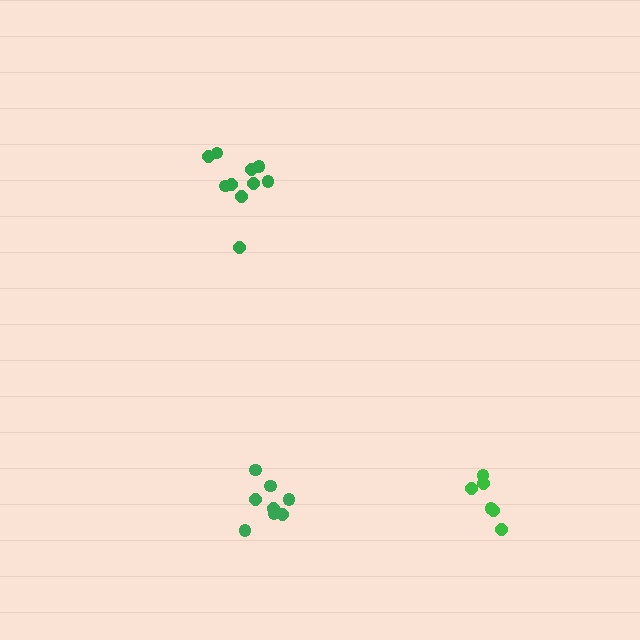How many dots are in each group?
Group 1: 6 dots, Group 2: 10 dots, Group 3: 8 dots (24 total).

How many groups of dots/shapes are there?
There are 3 groups.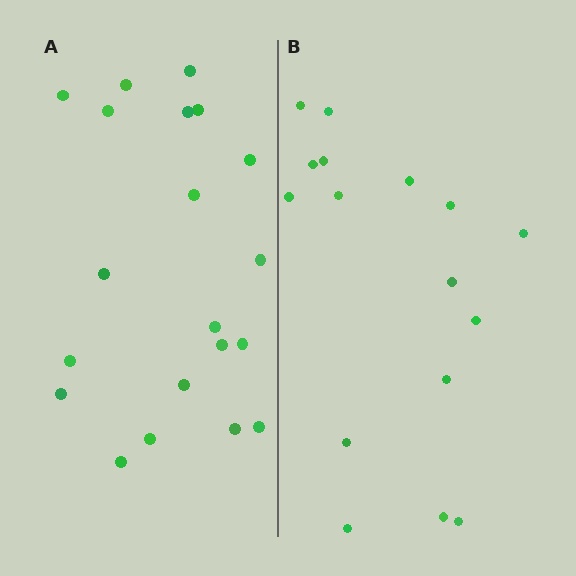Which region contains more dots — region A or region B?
Region A (the left region) has more dots.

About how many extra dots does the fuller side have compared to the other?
Region A has about 4 more dots than region B.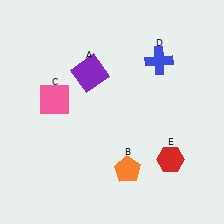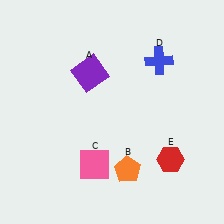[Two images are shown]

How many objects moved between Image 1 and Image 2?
1 object moved between the two images.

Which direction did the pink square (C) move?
The pink square (C) moved down.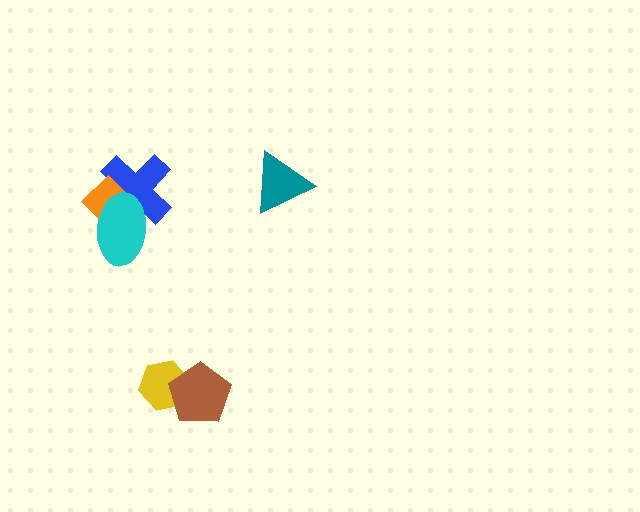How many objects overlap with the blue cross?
2 objects overlap with the blue cross.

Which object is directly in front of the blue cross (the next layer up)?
The orange diamond is directly in front of the blue cross.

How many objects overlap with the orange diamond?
2 objects overlap with the orange diamond.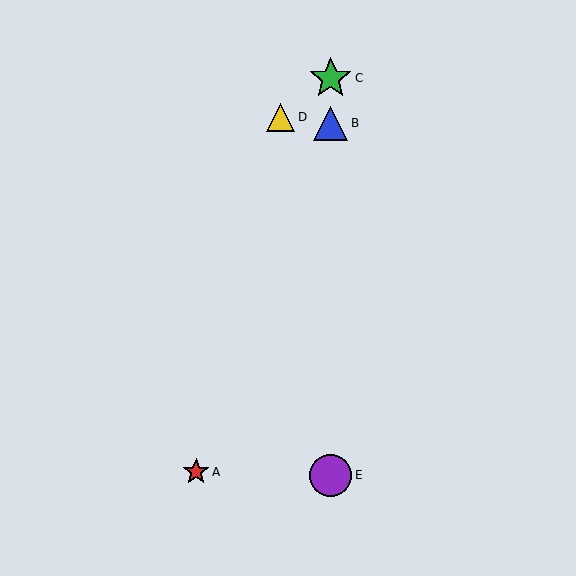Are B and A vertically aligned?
No, B is at x≈331 and A is at x≈196.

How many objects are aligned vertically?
3 objects (B, C, E) are aligned vertically.